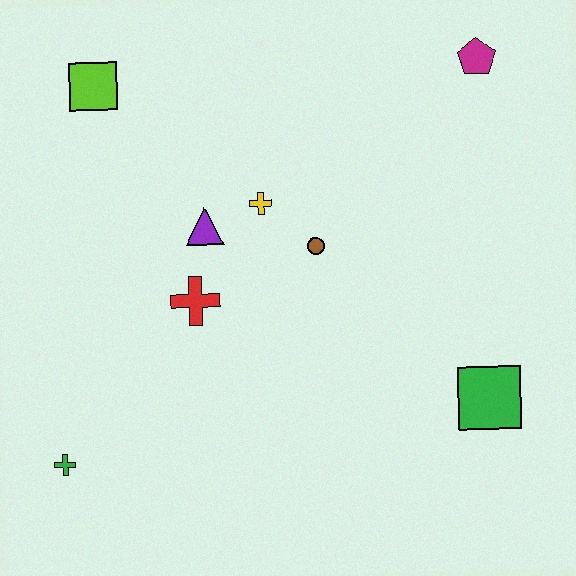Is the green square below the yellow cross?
Yes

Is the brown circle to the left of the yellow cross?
No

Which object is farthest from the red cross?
The magenta pentagon is farthest from the red cross.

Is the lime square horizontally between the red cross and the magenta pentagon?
No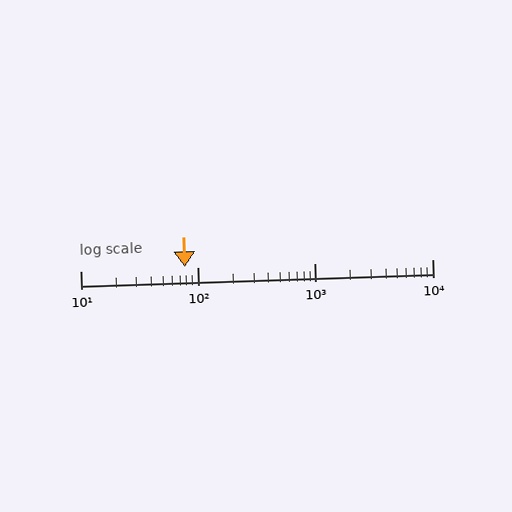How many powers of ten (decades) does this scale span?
The scale spans 3 decades, from 10 to 10000.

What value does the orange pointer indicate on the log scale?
The pointer indicates approximately 78.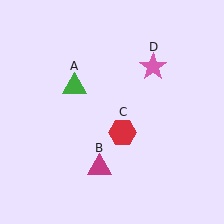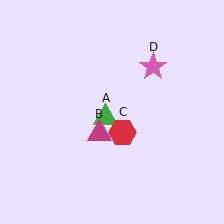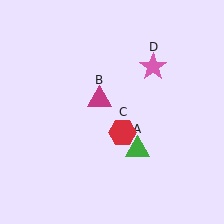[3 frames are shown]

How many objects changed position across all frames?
2 objects changed position: green triangle (object A), magenta triangle (object B).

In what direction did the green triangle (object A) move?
The green triangle (object A) moved down and to the right.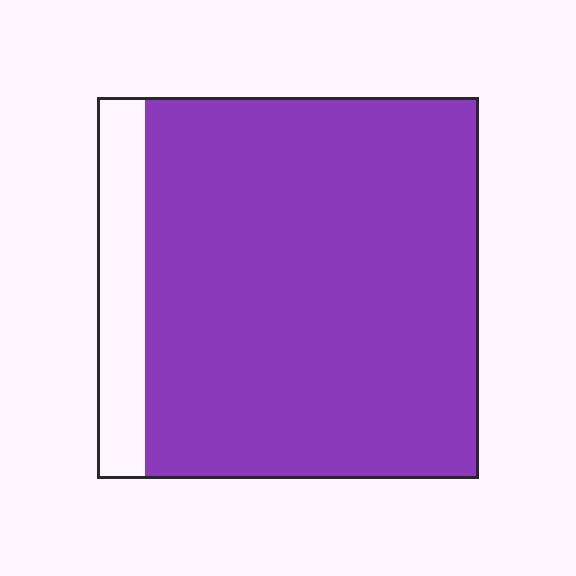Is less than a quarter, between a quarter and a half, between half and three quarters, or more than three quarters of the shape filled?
More than three quarters.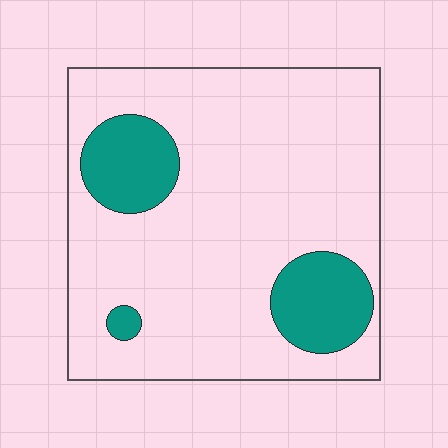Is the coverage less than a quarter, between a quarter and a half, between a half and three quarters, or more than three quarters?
Less than a quarter.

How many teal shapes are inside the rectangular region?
3.